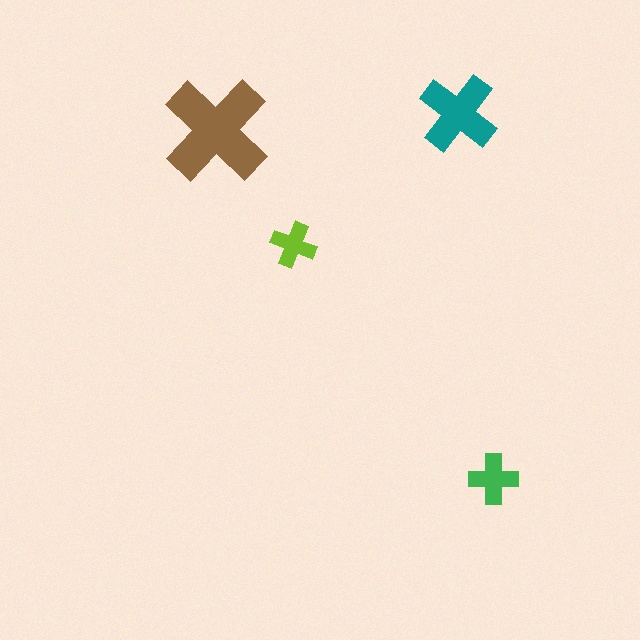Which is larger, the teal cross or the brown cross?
The brown one.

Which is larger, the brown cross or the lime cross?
The brown one.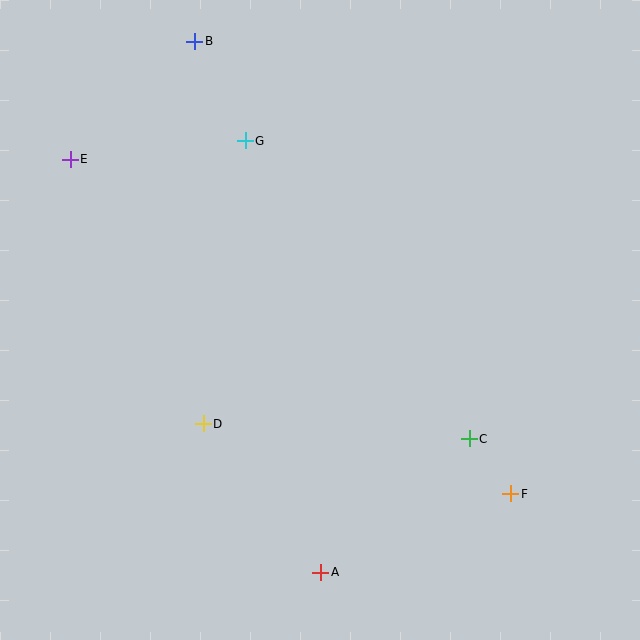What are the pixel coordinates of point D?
Point D is at (203, 424).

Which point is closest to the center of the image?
Point D at (203, 424) is closest to the center.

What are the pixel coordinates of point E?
Point E is at (70, 159).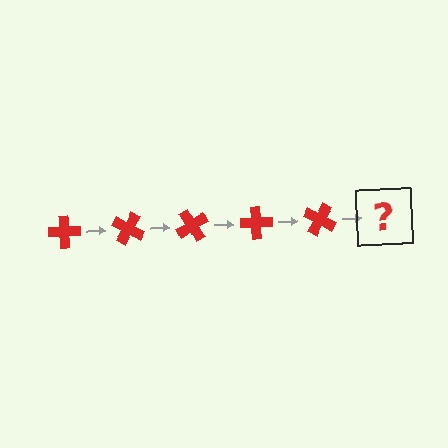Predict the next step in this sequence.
The next step is a red cross rotated 150 degrees.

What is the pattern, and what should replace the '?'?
The pattern is that the cross rotates 30 degrees each step. The '?' should be a red cross rotated 150 degrees.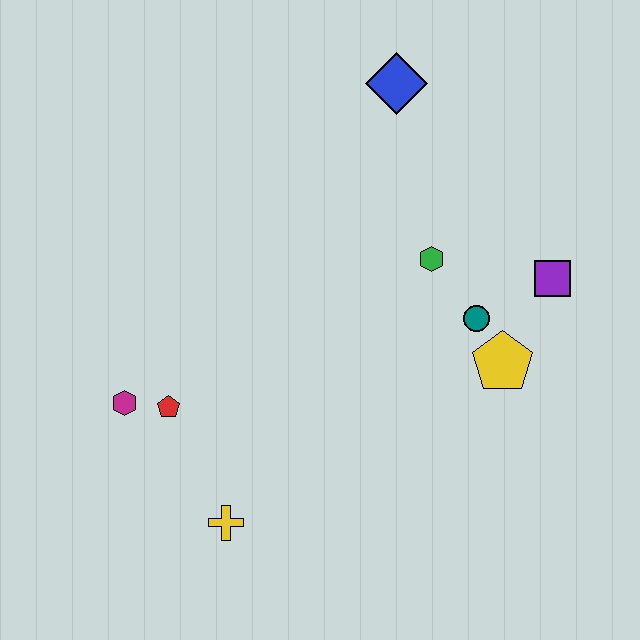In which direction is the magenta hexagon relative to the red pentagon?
The magenta hexagon is to the left of the red pentagon.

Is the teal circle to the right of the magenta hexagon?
Yes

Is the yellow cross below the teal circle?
Yes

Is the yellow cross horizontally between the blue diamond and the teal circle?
No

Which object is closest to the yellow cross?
The red pentagon is closest to the yellow cross.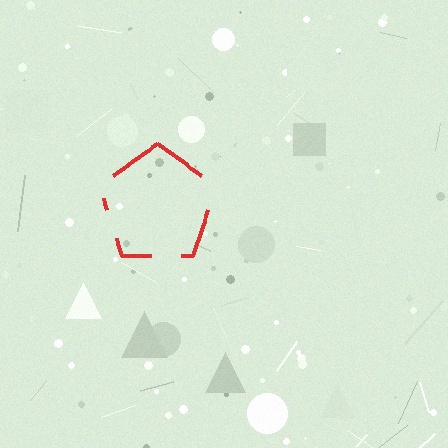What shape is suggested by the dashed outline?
The dashed outline suggests a pentagon.